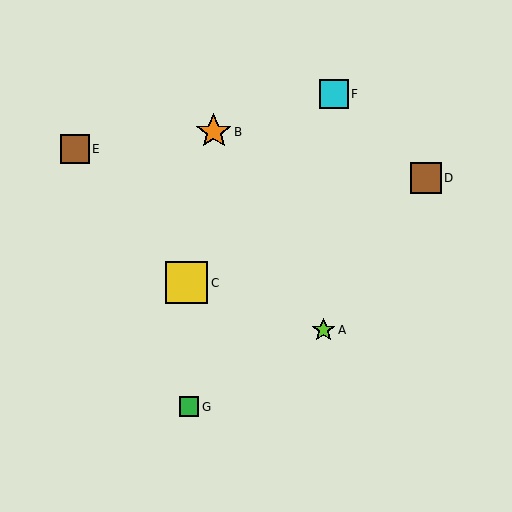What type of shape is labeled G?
Shape G is a green square.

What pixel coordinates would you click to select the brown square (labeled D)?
Click at (426, 178) to select the brown square D.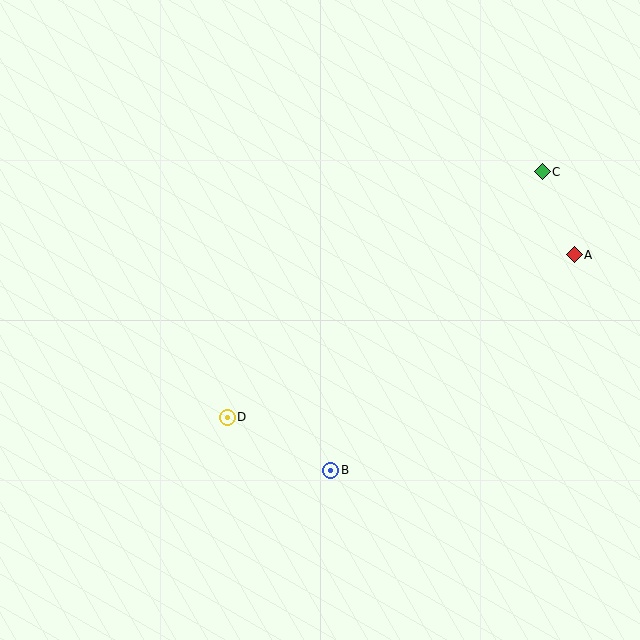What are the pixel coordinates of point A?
Point A is at (574, 255).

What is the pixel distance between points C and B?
The distance between C and B is 366 pixels.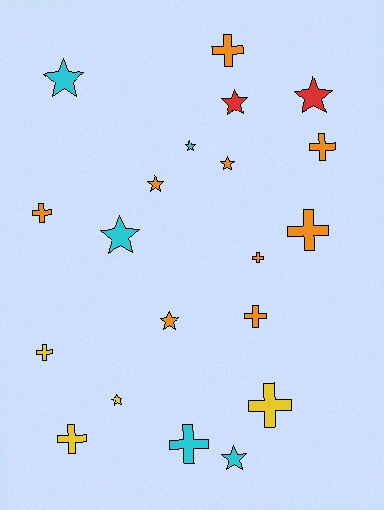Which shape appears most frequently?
Star, with 10 objects.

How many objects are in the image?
There are 20 objects.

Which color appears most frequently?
Orange, with 9 objects.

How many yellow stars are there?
There is 1 yellow star.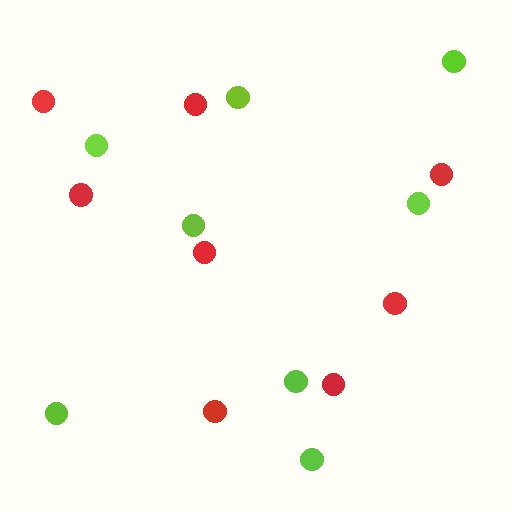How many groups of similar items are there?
There are 2 groups: one group of red circles (8) and one group of lime circles (8).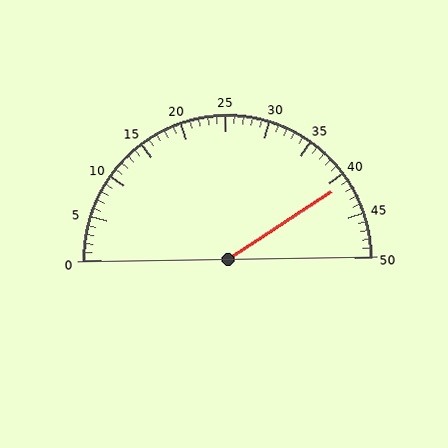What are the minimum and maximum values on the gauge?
The gauge ranges from 0 to 50.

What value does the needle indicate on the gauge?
The needle indicates approximately 41.